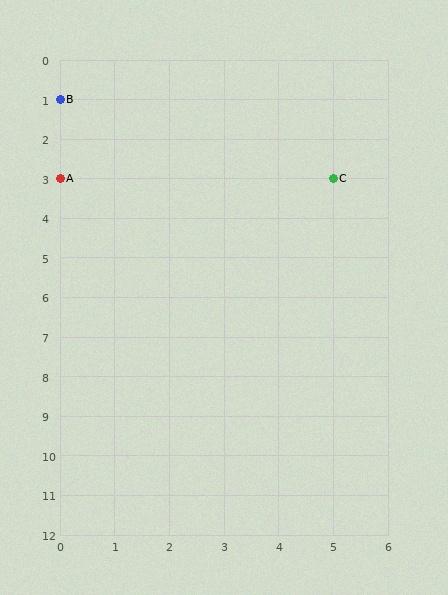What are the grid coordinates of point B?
Point B is at grid coordinates (0, 1).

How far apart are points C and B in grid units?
Points C and B are 5 columns and 2 rows apart (about 5.4 grid units diagonally).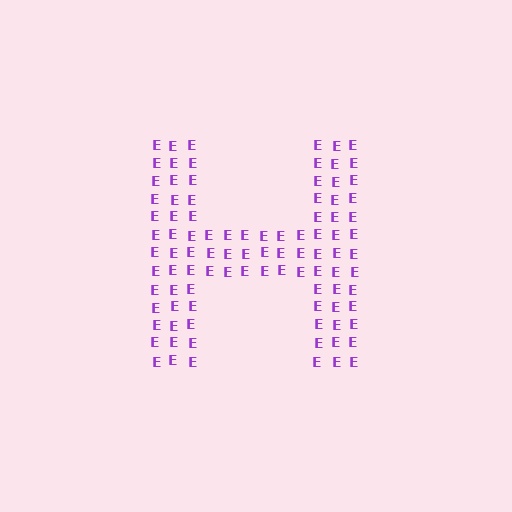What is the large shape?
The large shape is the letter H.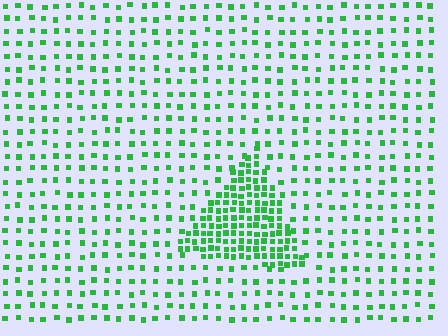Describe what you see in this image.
The image contains small green elements arranged at two different densities. A triangle-shaped region is visible where the elements are more densely packed than the surrounding area.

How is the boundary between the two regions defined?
The boundary is defined by a change in element density (approximately 2.7x ratio). All elements are the same color, size, and shape.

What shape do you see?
I see a triangle.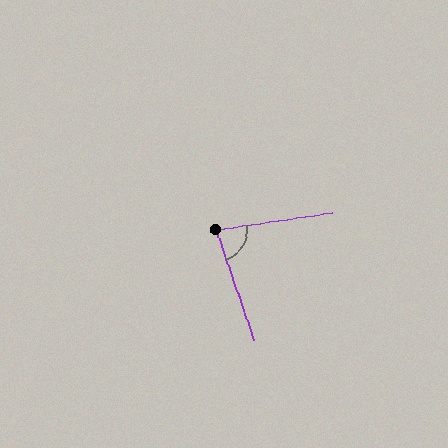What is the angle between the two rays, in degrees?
Approximately 80 degrees.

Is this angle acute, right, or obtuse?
It is acute.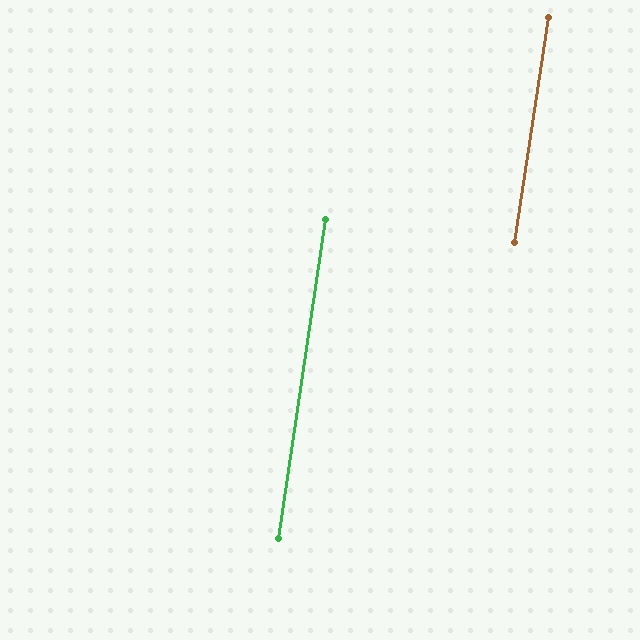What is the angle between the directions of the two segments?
Approximately 0 degrees.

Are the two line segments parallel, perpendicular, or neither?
Parallel — their directions differ by only 0.4°.